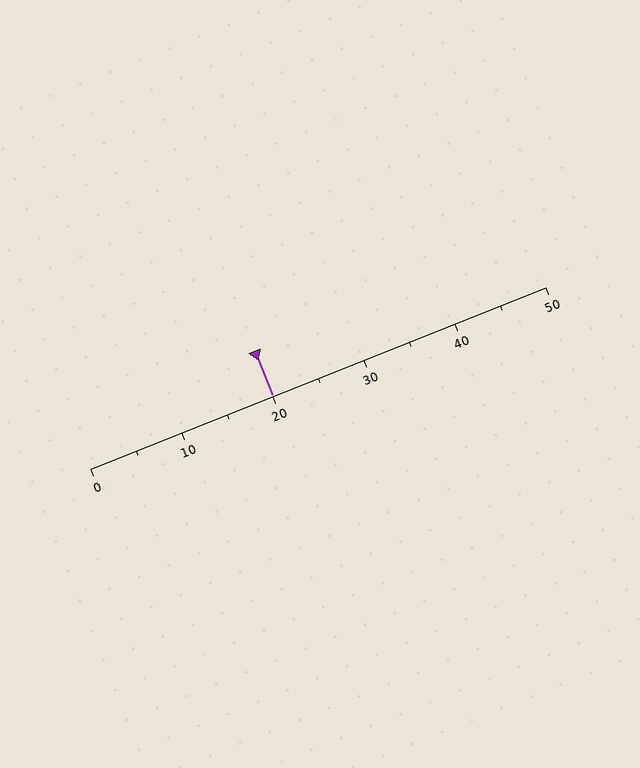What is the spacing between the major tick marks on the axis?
The major ticks are spaced 10 apart.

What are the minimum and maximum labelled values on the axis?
The axis runs from 0 to 50.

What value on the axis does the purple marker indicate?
The marker indicates approximately 20.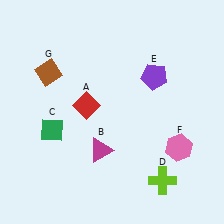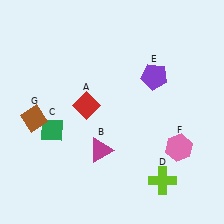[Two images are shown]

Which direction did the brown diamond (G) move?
The brown diamond (G) moved down.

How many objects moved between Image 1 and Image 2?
1 object moved between the two images.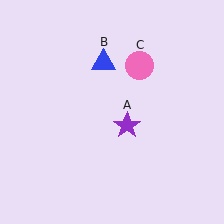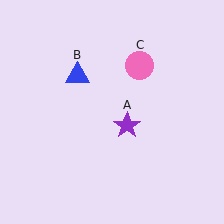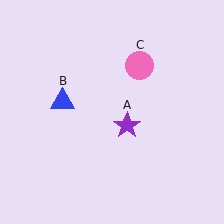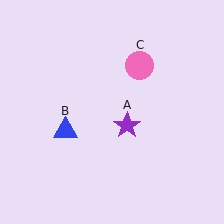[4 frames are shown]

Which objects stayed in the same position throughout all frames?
Purple star (object A) and pink circle (object C) remained stationary.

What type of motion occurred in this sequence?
The blue triangle (object B) rotated counterclockwise around the center of the scene.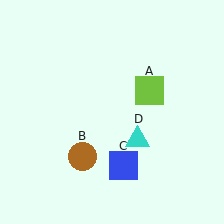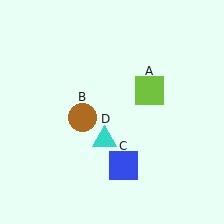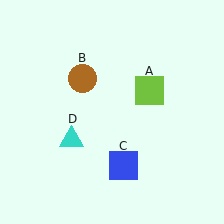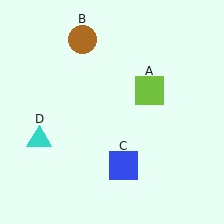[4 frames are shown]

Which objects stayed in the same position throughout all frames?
Lime square (object A) and blue square (object C) remained stationary.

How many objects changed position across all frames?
2 objects changed position: brown circle (object B), cyan triangle (object D).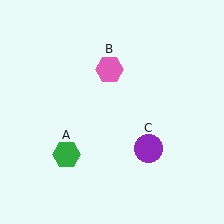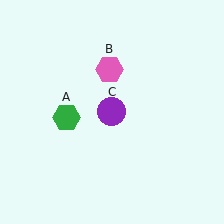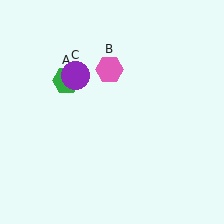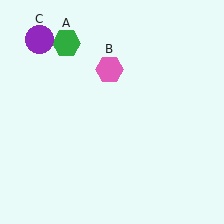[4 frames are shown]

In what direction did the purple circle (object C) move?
The purple circle (object C) moved up and to the left.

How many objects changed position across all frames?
2 objects changed position: green hexagon (object A), purple circle (object C).